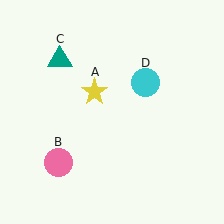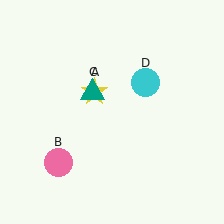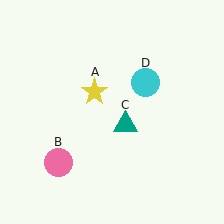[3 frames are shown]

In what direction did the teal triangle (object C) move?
The teal triangle (object C) moved down and to the right.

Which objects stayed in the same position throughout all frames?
Yellow star (object A) and pink circle (object B) and cyan circle (object D) remained stationary.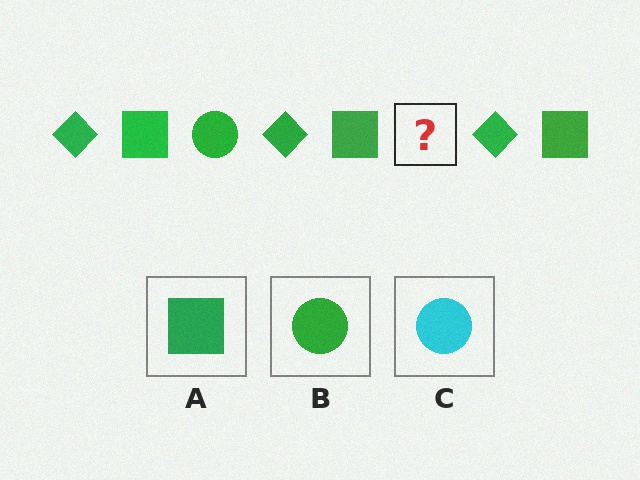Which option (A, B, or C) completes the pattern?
B.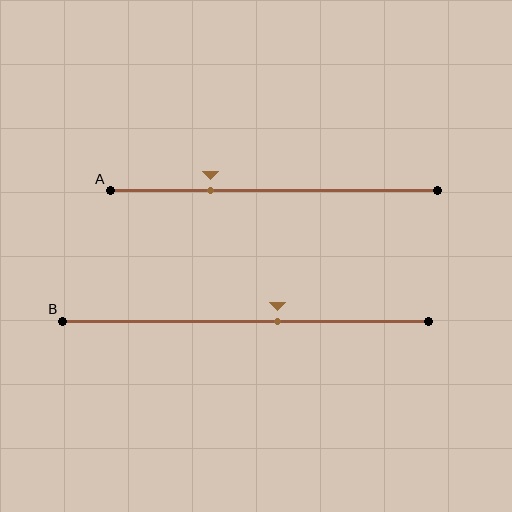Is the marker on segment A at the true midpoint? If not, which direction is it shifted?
No, the marker on segment A is shifted to the left by about 19% of the segment length.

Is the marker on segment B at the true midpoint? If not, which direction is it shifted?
No, the marker on segment B is shifted to the right by about 9% of the segment length.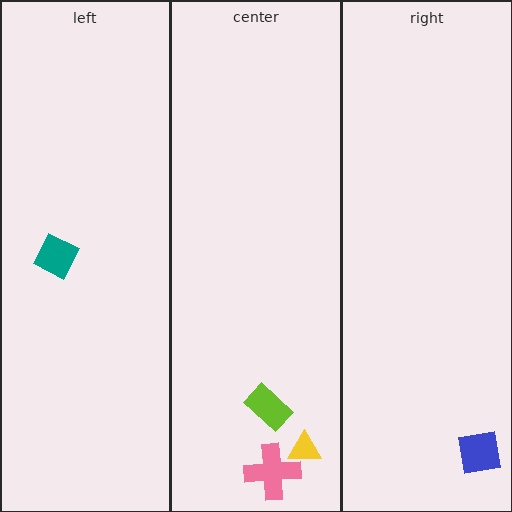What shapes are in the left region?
The teal square.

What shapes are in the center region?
The yellow triangle, the lime rectangle, the pink cross.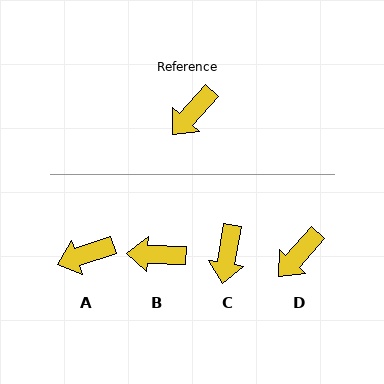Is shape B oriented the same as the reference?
No, it is off by about 51 degrees.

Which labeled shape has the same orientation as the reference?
D.